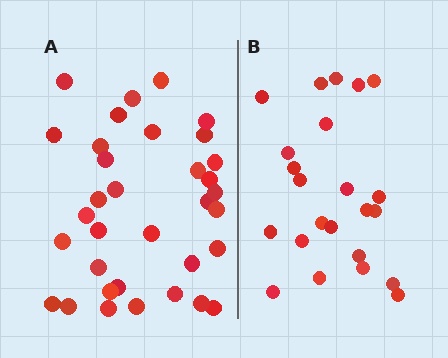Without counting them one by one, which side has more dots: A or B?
Region A (the left region) has more dots.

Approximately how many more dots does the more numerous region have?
Region A has roughly 12 or so more dots than region B.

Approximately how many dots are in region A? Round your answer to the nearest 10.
About 30 dots. (The exact count is 34, which rounds to 30.)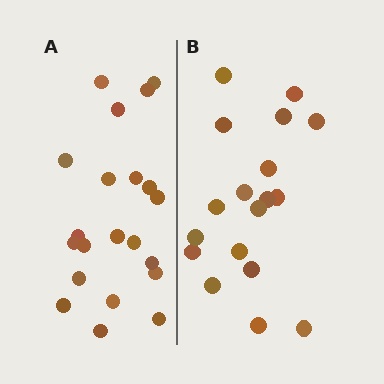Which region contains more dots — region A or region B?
Region A (the left region) has more dots.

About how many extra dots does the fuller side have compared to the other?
Region A has just a few more — roughly 2 or 3 more dots than region B.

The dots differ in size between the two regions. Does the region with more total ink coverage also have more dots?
No. Region B has more total ink coverage because its dots are larger, but region A actually contains more individual dots. Total area can be misleading — the number of items is what matters here.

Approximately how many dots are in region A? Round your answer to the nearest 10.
About 20 dots. (The exact count is 21, which rounds to 20.)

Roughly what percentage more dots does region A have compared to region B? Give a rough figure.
About 15% more.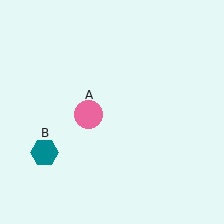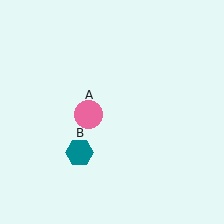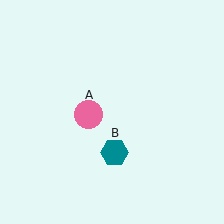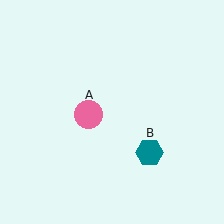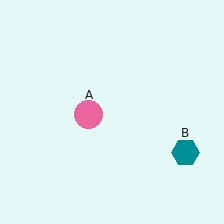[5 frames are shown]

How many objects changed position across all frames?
1 object changed position: teal hexagon (object B).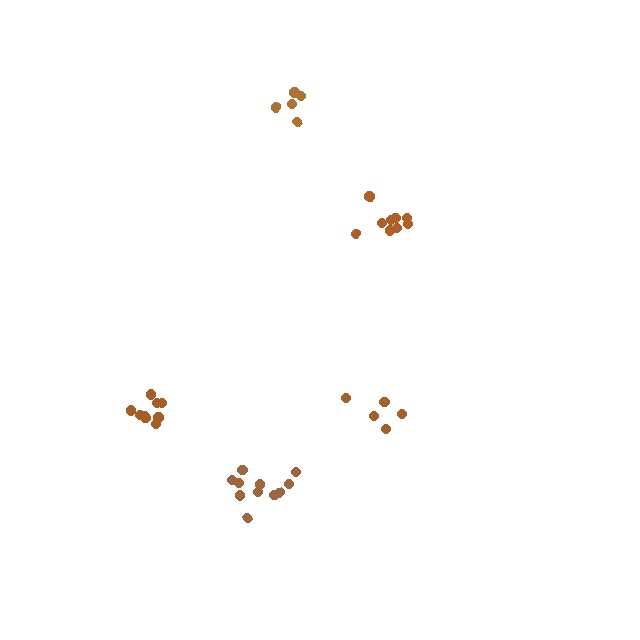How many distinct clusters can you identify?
There are 5 distinct clusters.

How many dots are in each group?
Group 1: 5 dots, Group 2: 9 dots, Group 3: 5 dots, Group 4: 9 dots, Group 5: 11 dots (39 total).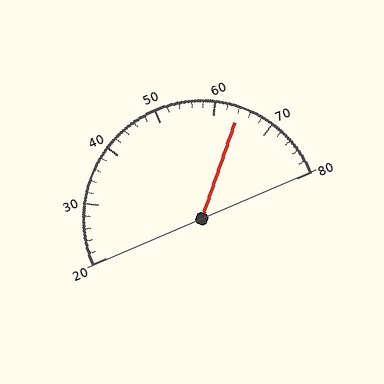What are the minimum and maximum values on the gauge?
The gauge ranges from 20 to 80.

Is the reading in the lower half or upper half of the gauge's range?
The reading is in the upper half of the range (20 to 80).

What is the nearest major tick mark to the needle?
The nearest major tick mark is 60.